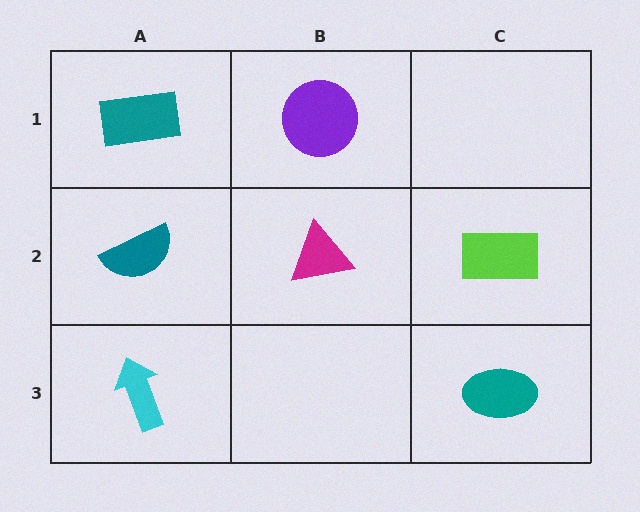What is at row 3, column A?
A cyan arrow.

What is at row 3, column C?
A teal ellipse.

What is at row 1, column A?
A teal rectangle.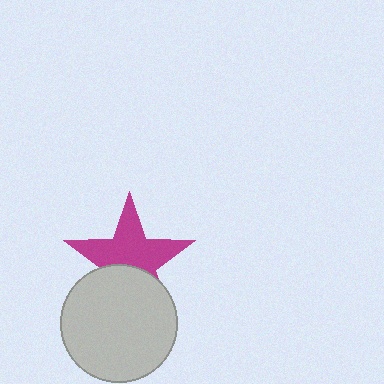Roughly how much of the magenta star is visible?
About half of it is visible (roughly 61%).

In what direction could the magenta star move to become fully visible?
The magenta star could move up. That would shift it out from behind the light gray circle entirely.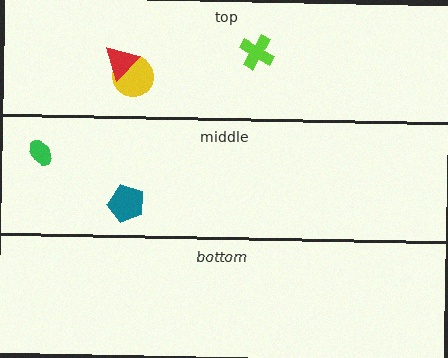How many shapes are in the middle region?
2.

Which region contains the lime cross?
The top region.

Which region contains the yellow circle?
The top region.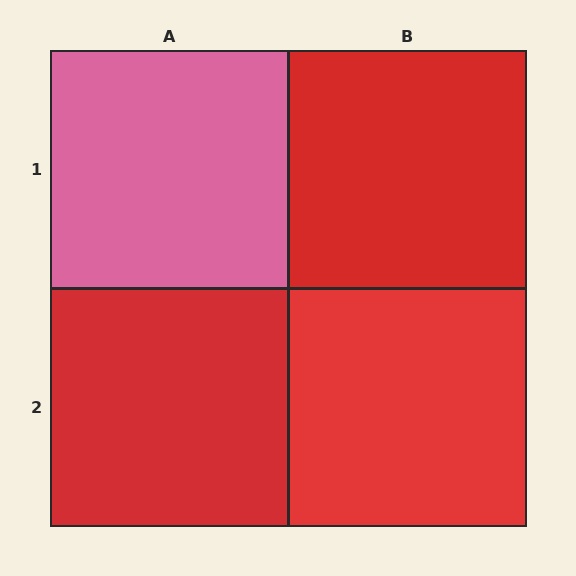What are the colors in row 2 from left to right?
Red, red.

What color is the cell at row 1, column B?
Red.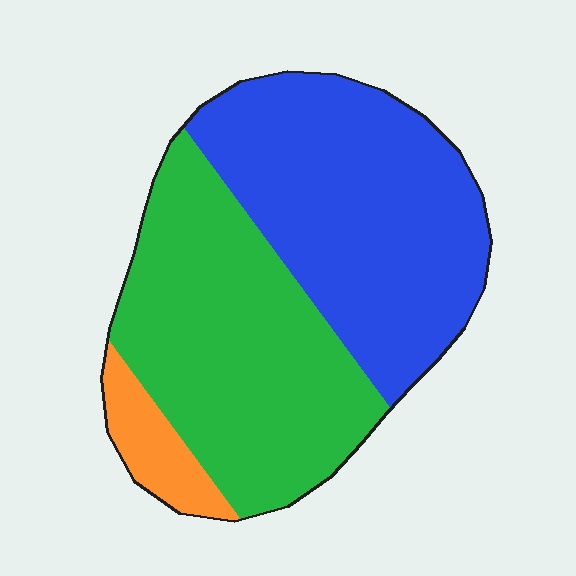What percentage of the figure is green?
Green covers about 45% of the figure.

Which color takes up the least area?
Orange, at roughly 10%.